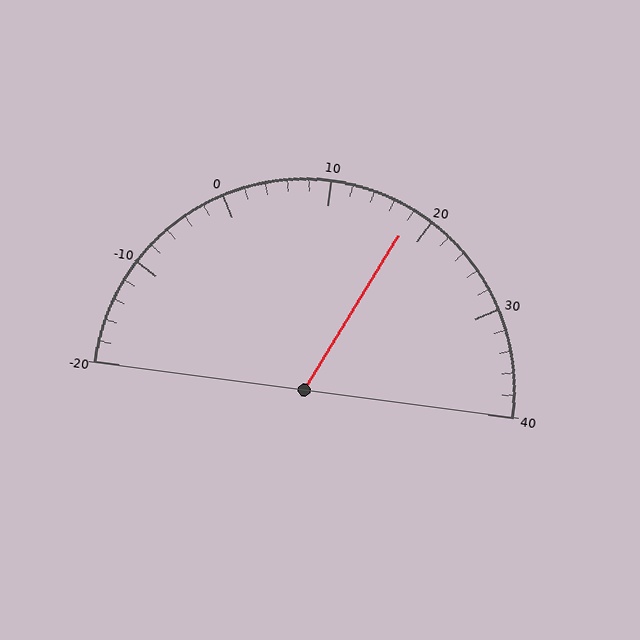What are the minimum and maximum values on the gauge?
The gauge ranges from -20 to 40.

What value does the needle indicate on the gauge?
The needle indicates approximately 18.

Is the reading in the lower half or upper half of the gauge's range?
The reading is in the upper half of the range (-20 to 40).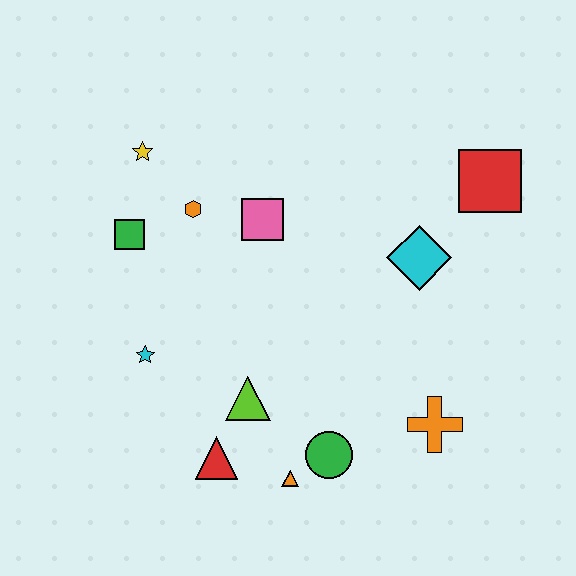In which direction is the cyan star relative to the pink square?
The cyan star is below the pink square.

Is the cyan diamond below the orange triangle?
No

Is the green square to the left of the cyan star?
Yes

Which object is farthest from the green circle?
The yellow star is farthest from the green circle.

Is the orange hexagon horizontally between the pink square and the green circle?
No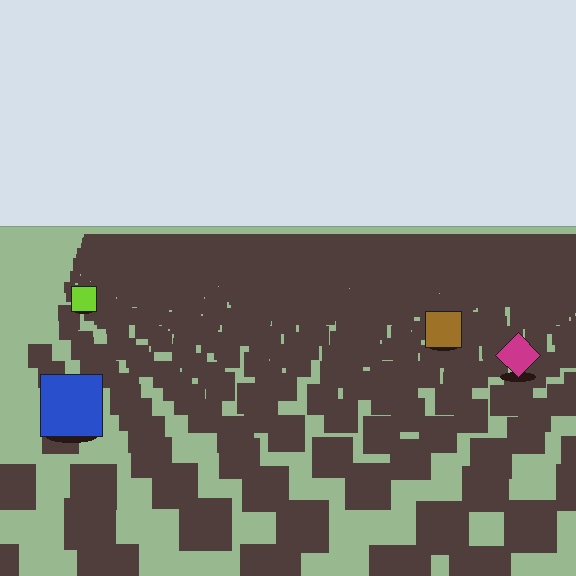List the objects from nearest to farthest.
From nearest to farthest: the blue square, the magenta diamond, the brown square, the lime square.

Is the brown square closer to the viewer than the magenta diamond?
No. The magenta diamond is closer — you can tell from the texture gradient: the ground texture is coarser near it.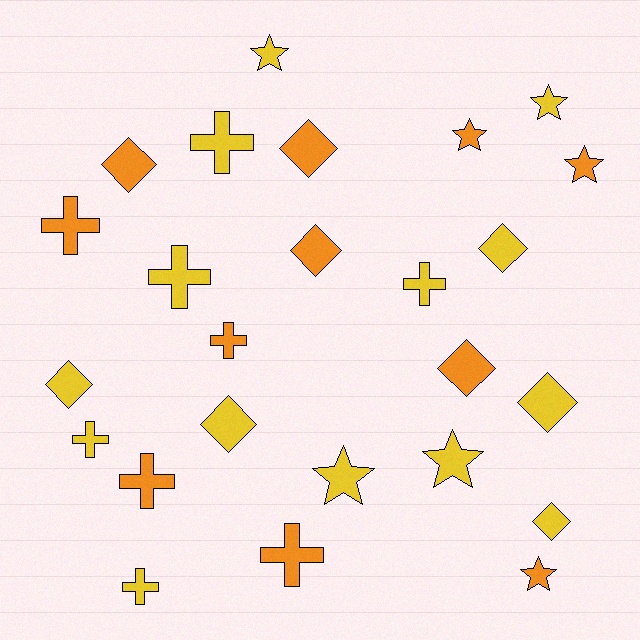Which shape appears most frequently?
Cross, with 9 objects.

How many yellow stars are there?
There are 4 yellow stars.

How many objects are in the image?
There are 25 objects.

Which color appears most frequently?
Yellow, with 14 objects.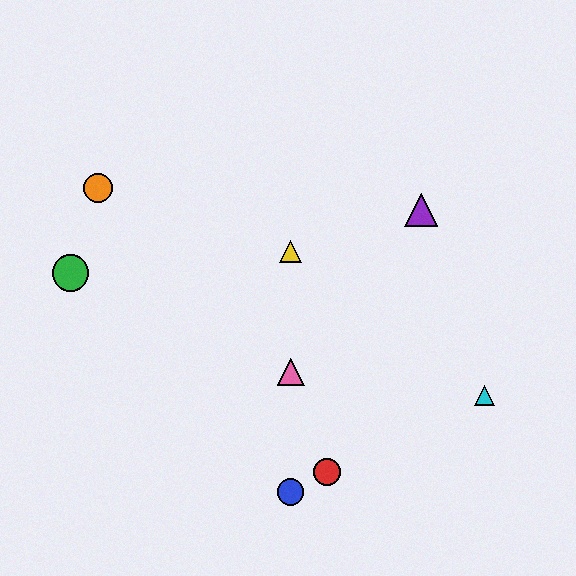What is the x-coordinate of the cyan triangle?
The cyan triangle is at x≈484.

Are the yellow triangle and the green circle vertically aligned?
No, the yellow triangle is at x≈291 and the green circle is at x≈70.